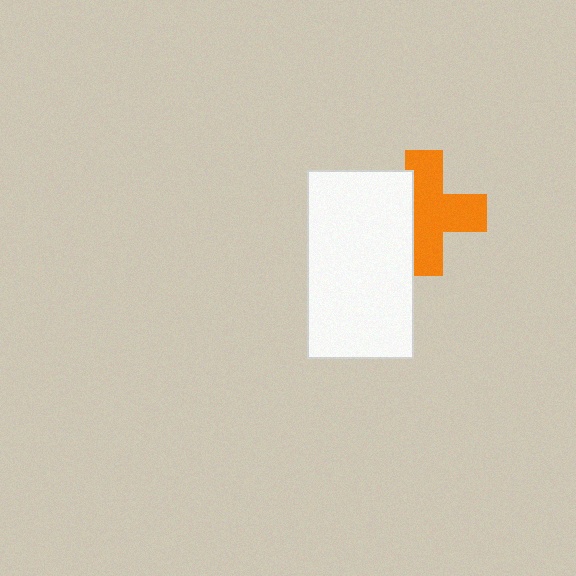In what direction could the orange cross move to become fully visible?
The orange cross could move right. That would shift it out from behind the white rectangle entirely.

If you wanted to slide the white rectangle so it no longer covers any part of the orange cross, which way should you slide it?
Slide it left — that is the most direct way to separate the two shapes.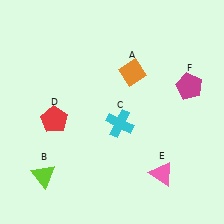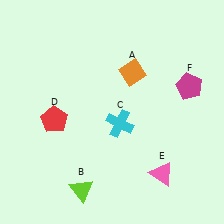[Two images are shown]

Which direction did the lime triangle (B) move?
The lime triangle (B) moved right.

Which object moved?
The lime triangle (B) moved right.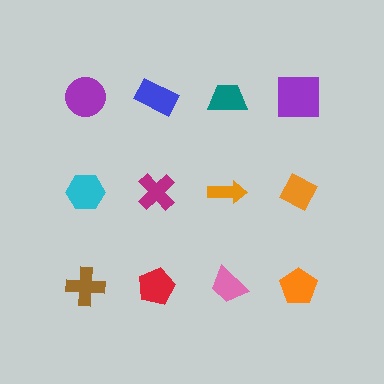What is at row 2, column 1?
A cyan hexagon.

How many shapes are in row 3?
4 shapes.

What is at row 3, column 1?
A brown cross.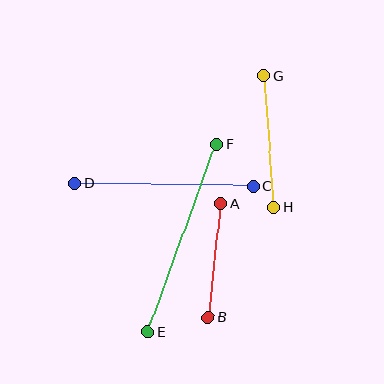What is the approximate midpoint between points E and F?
The midpoint is at approximately (182, 238) pixels.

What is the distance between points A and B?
The distance is approximately 114 pixels.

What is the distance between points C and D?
The distance is approximately 178 pixels.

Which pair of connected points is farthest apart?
Points E and F are farthest apart.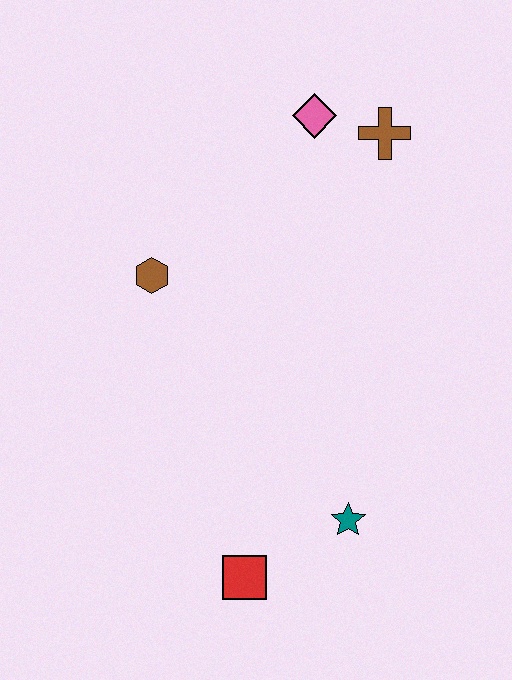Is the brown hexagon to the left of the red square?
Yes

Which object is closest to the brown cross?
The pink diamond is closest to the brown cross.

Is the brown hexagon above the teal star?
Yes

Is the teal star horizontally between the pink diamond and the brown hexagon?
No